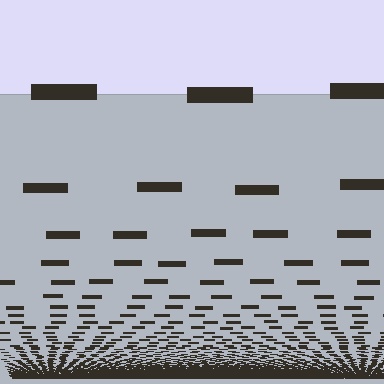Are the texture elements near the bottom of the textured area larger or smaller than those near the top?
Smaller. The gradient is inverted — elements near the bottom are smaller and denser.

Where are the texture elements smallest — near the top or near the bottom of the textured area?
Near the bottom.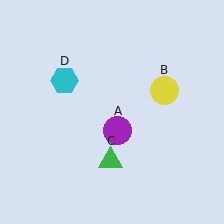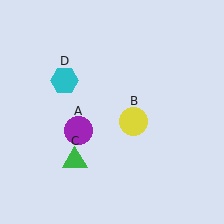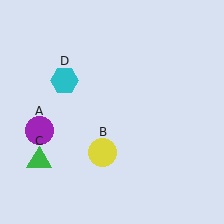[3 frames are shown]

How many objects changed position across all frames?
3 objects changed position: purple circle (object A), yellow circle (object B), green triangle (object C).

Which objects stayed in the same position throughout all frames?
Cyan hexagon (object D) remained stationary.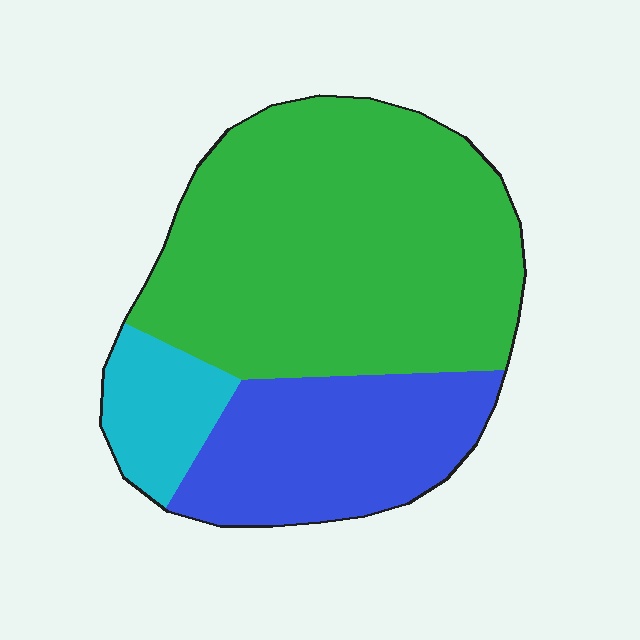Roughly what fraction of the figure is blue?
Blue covers around 25% of the figure.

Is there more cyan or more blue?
Blue.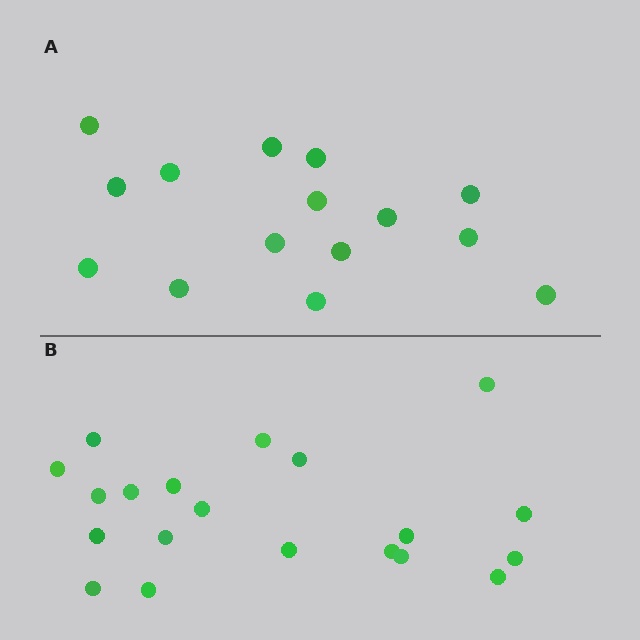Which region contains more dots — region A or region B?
Region B (the bottom region) has more dots.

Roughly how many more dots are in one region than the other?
Region B has about 5 more dots than region A.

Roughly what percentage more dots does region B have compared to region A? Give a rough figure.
About 35% more.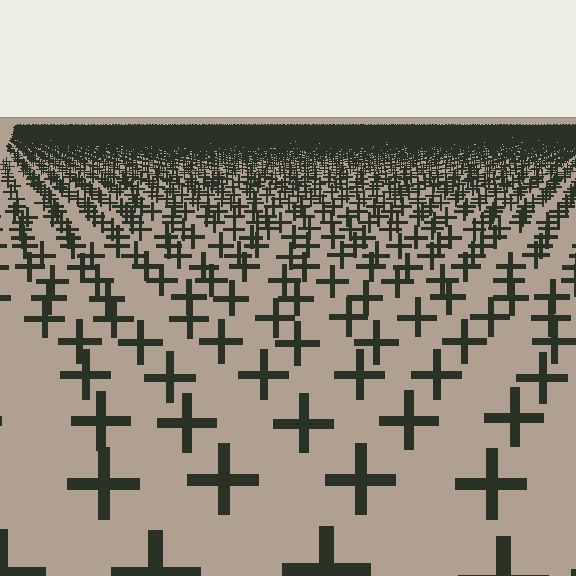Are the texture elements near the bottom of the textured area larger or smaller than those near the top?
Larger. Near the bottom, elements are closer to the viewer and appear at a bigger on-screen size.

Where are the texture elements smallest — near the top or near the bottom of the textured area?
Near the top.